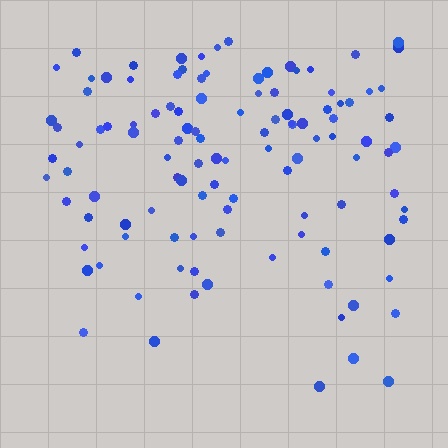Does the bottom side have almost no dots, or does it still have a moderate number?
Still a moderate number, just noticeably fewer than the top.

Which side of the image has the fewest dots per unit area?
The bottom.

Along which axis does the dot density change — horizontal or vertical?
Vertical.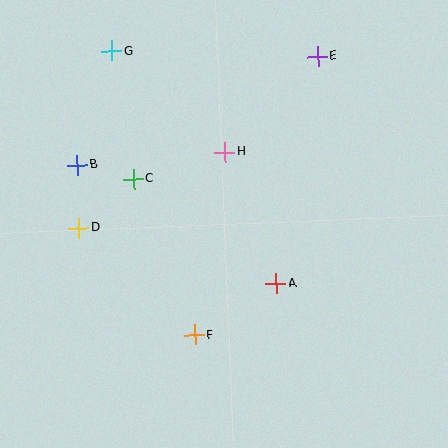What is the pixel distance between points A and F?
The distance between A and F is 96 pixels.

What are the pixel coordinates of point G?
Point G is at (112, 51).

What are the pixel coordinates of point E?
Point E is at (317, 56).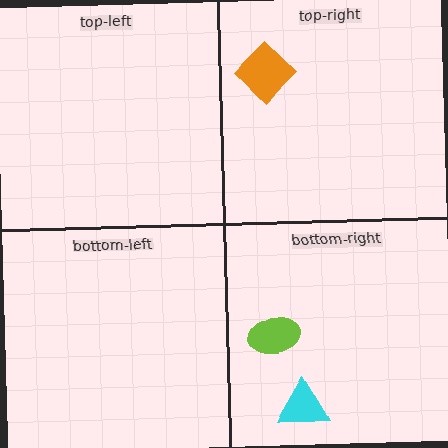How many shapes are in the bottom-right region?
2.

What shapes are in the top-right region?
The orange diamond.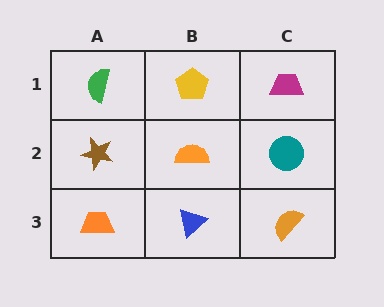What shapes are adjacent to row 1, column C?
A teal circle (row 2, column C), a yellow pentagon (row 1, column B).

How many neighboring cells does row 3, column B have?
3.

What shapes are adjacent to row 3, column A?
A brown star (row 2, column A), a blue triangle (row 3, column B).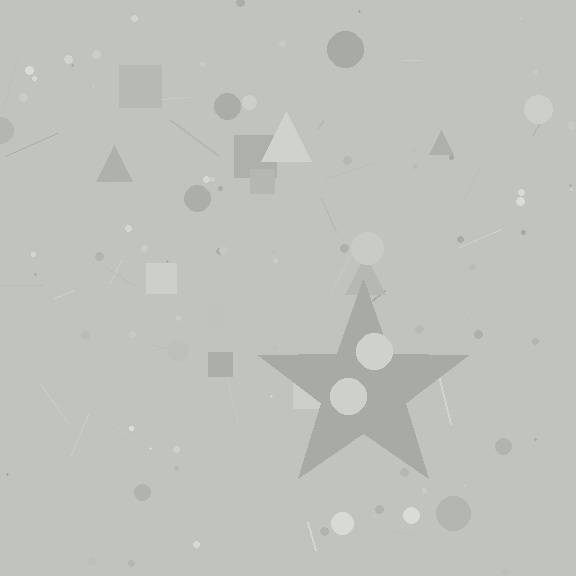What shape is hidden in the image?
A star is hidden in the image.